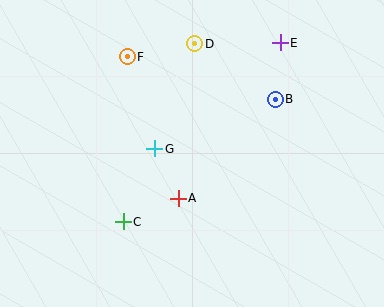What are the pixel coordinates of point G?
Point G is at (155, 149).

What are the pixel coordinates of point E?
Point E is at (280, 43).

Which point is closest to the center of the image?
Point G at (155, 149) is closest to the center.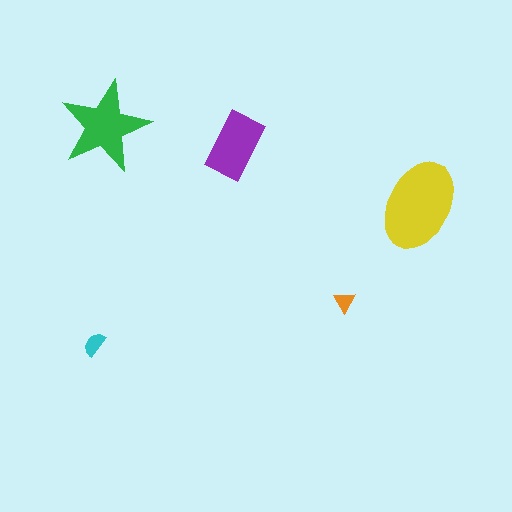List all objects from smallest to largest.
The orange triangle, the cyan semicircle, the purple rectangle, the green star, the yellow ellipse.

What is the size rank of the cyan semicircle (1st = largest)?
4th.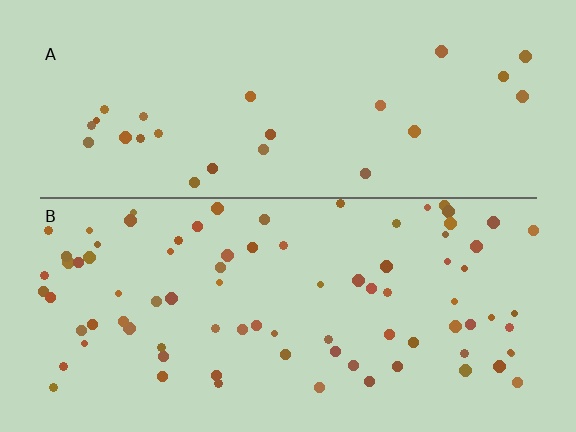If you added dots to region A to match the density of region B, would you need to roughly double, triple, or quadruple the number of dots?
Approximately triple.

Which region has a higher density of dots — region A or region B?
B (the bottom).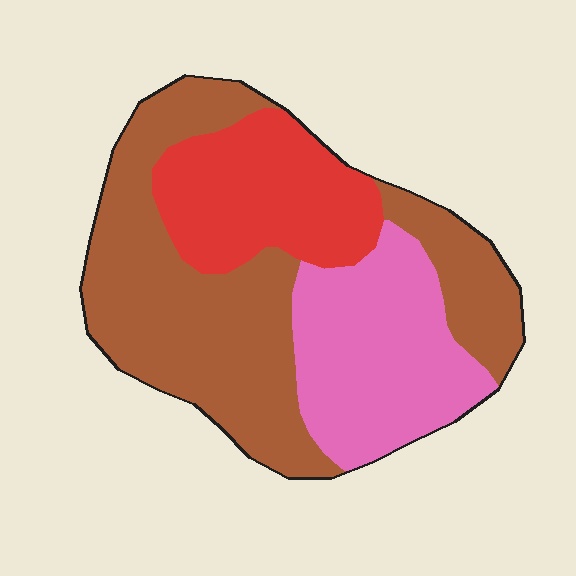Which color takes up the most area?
Brown, at roughly 50%.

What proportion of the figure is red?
Red takes up about one quarter (1/4) of the figure.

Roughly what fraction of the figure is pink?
Pink takes up between a quarter and a half of the figure.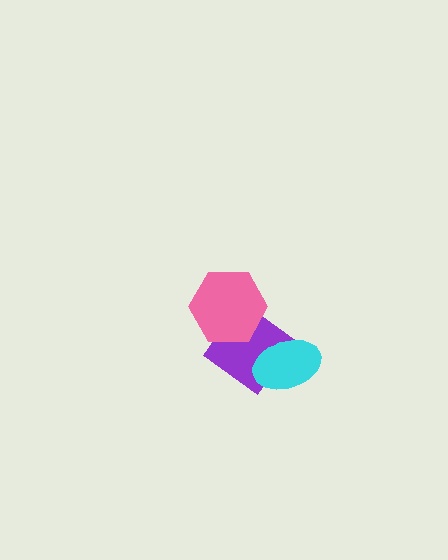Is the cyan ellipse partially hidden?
No, no other shape covers it.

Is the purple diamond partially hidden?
Yes, it is partially covered by another shape.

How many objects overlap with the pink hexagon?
1 object overlaps with the pink hexagon.